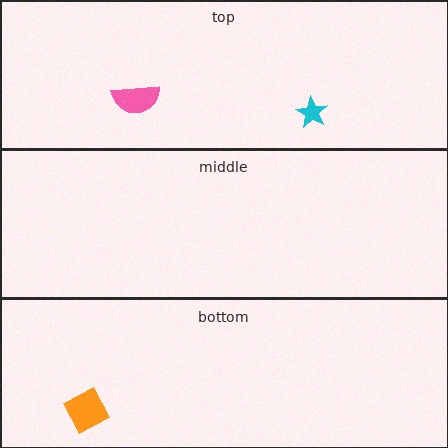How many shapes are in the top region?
2.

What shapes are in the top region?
The pink semicircle, the cyan star.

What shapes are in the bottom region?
The orange diamond.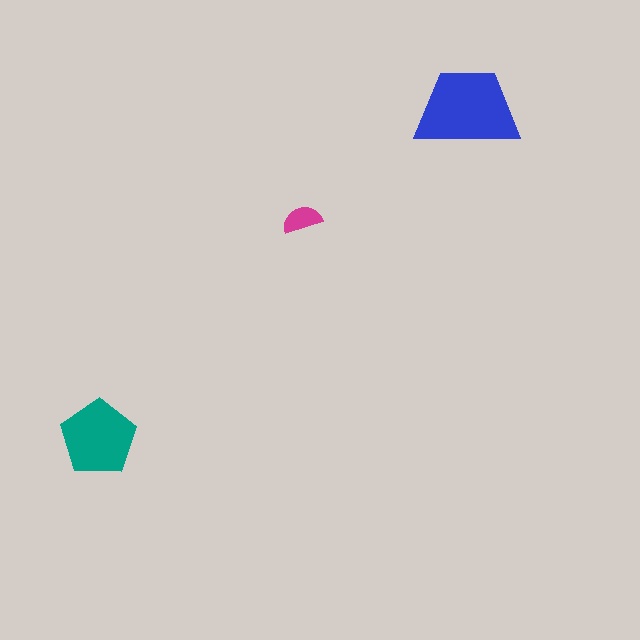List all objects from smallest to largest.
The magenta semicircle, the teal pentagon, the blue trapezoid.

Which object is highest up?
The blue trapezoid is topmost.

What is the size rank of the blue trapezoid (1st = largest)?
1st.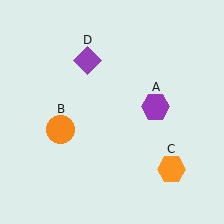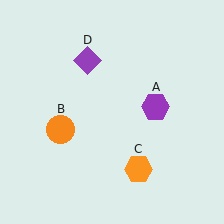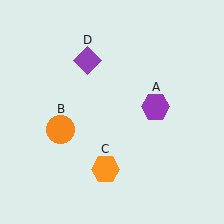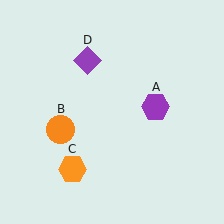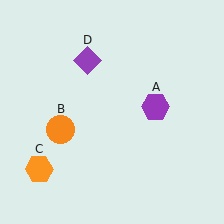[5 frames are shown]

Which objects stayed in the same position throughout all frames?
Purple hexagon (object A) and orange circle (object B) and purple diamond (object D) remained stationary.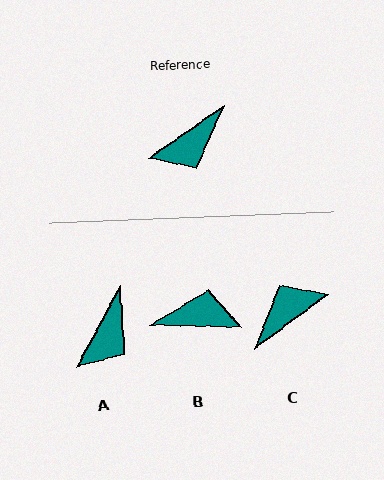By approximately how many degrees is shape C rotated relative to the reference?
Approximately 178 degrees clockwise.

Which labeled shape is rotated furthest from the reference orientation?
C, about 178 degrees away.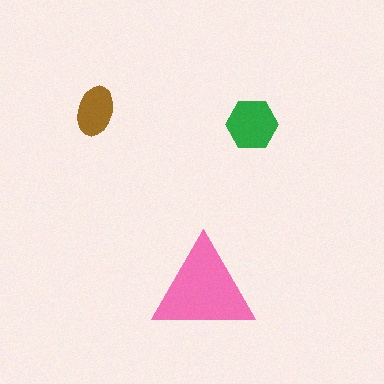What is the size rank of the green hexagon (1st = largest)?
2nd.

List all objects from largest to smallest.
The pink triangle, the green hexagon, the brown ellipse.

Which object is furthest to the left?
The brown ellipse is leftmost.